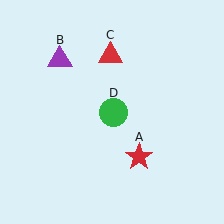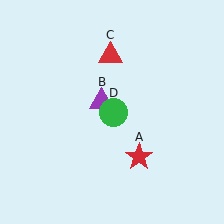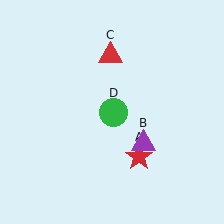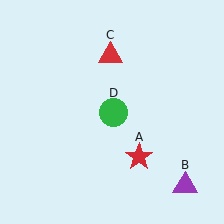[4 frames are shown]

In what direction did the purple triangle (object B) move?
The purple triangle (object B) moved down and to the right.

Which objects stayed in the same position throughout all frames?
Red star (object A) and red triangle (object C) and green circle (object D) remained stationary.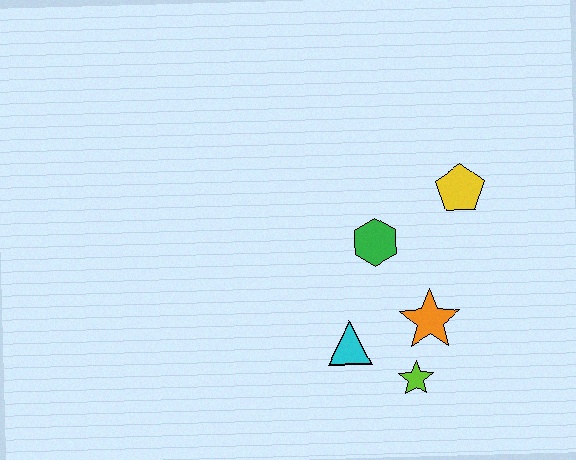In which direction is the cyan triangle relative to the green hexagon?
The cyan triangle is below the green hexagon.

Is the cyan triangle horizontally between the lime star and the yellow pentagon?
No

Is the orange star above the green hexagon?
No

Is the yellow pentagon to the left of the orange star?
No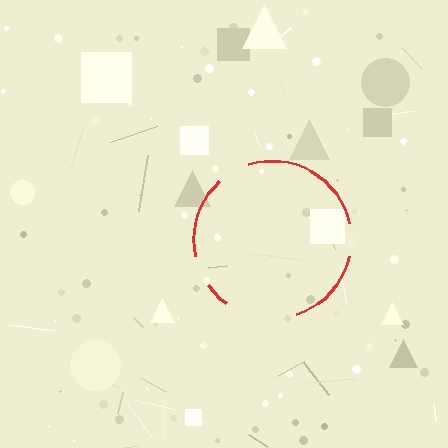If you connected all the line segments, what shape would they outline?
They would outline a circle.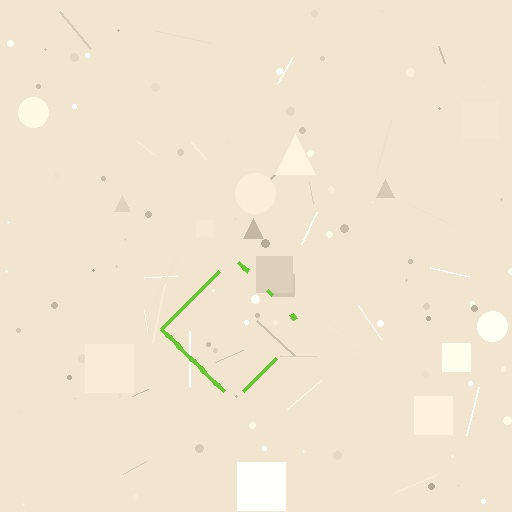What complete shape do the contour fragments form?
The contour fragments form a diamond.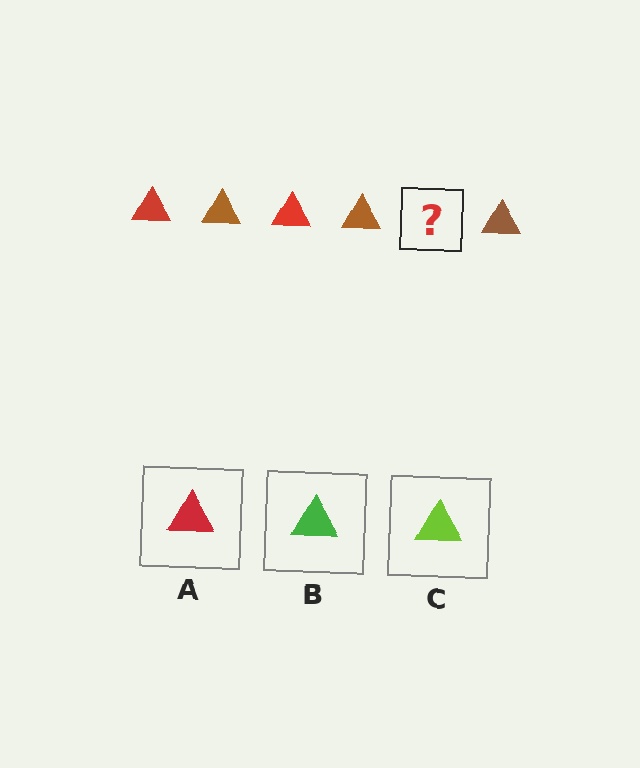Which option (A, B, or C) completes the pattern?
A.